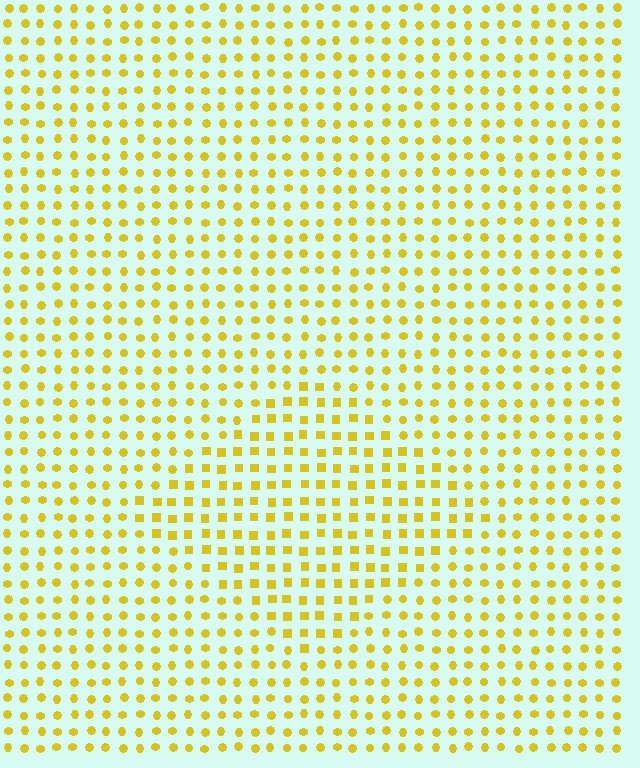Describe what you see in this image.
The image is filled with small yellow elements arranged in a uniform grid. A diamond-shaped region contains squares, while the surrounding area contains circles. The boundary is defined purely by the change in element shape.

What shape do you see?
I see a diamond.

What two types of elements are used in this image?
The image uses squares inside the diamond region and circles outside it.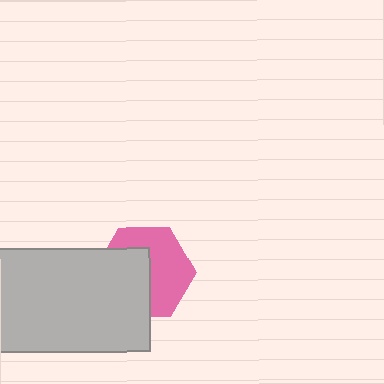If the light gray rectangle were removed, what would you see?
You would see the complete pink hexagon.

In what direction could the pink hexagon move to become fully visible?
The pink hexagon could move toward the upper-right. That would shift it out from behind the light gray rectangle entirely.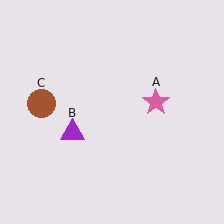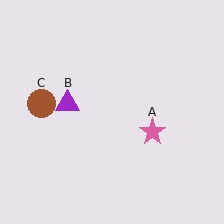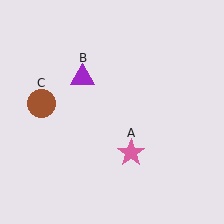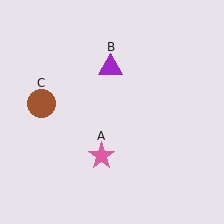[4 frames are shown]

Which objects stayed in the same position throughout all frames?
Brown circle (object C) remained stationary.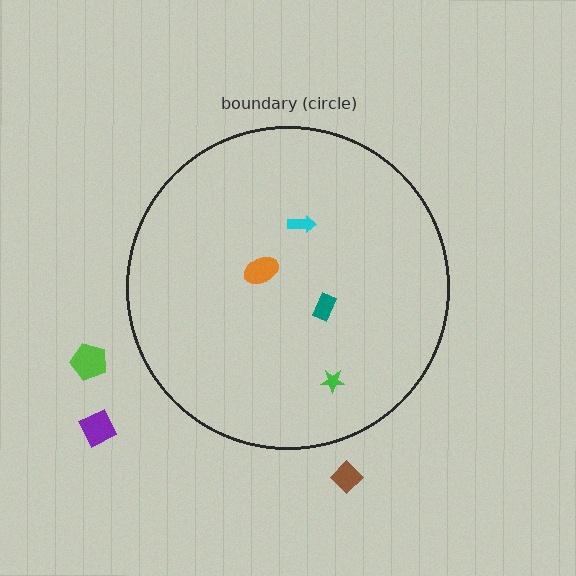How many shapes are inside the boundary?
4 inside, 3 outside.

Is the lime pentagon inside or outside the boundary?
Outside.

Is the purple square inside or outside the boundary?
Outside.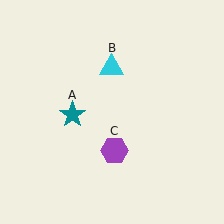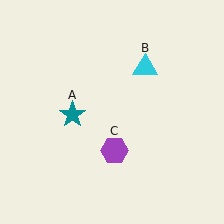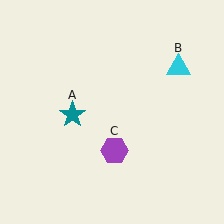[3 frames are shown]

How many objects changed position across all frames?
1 object changed position: cyan triangle (object B).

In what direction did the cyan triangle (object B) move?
The cyan triangle (object B) moved right.